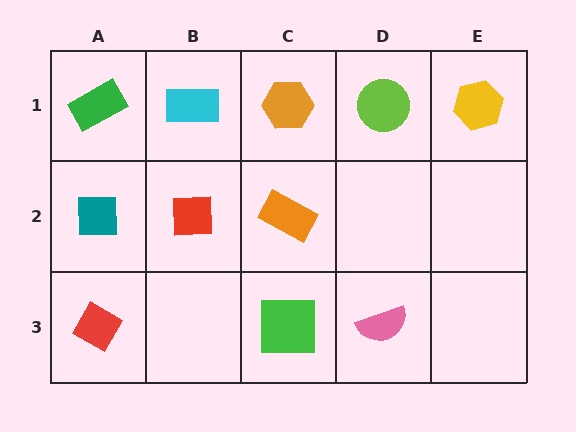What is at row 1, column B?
A cyan rectangle.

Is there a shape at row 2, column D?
No, that cell is empty.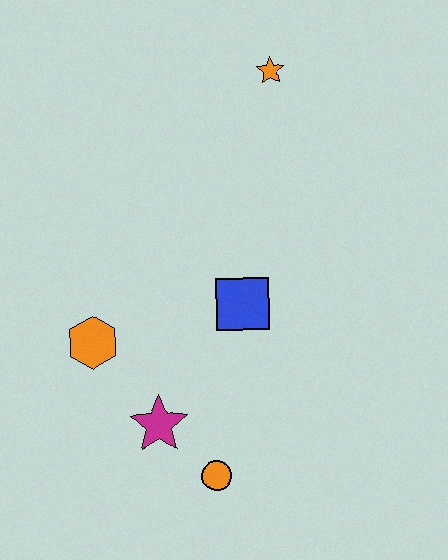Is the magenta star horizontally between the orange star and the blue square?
No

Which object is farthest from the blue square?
The orange star is farthest from the blue square.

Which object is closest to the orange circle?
The magenta star is closest to the orange circle.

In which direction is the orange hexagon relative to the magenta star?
The orange hexagon is above the magenta star.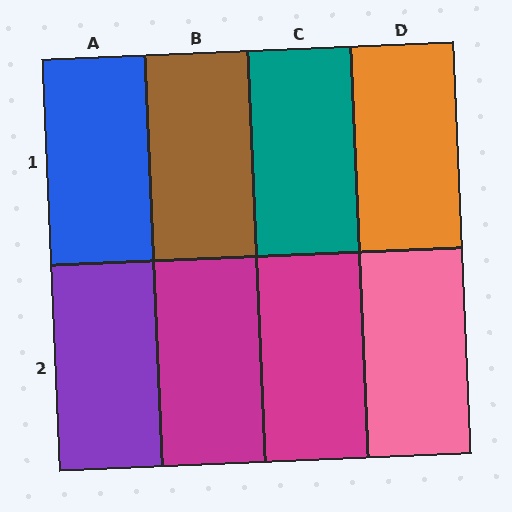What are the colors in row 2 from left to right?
Purple, magenta, magenta, pink.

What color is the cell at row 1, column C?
Teal.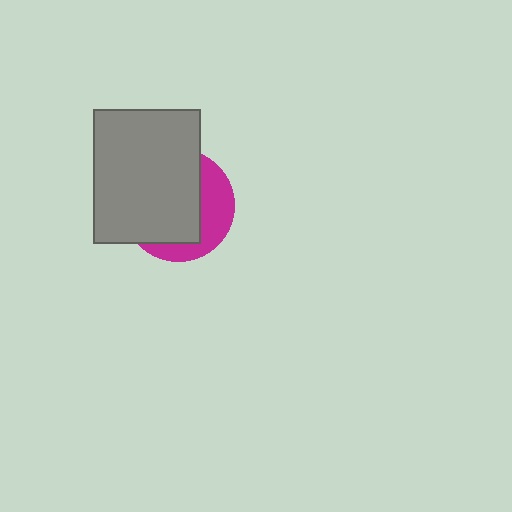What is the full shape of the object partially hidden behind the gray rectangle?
The partially hidden object is a magenta circle.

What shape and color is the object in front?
The object in front is a gray rectangle.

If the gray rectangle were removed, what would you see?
You would see the complete magenta circle.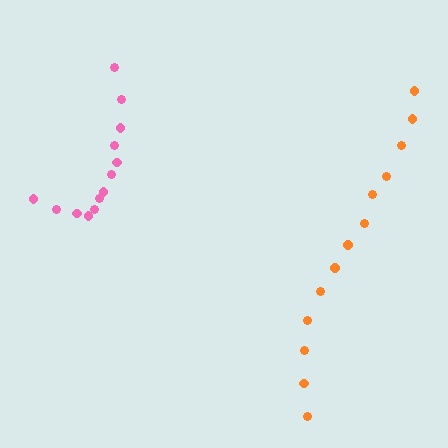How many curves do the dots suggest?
There are 2 distinct paths.